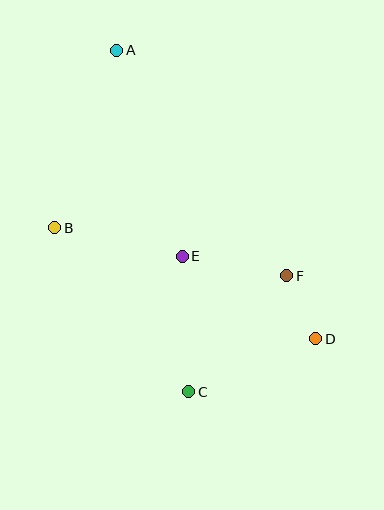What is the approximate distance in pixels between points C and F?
The distance between C and F is approximately 152 pixels.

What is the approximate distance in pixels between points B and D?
The distance between B and D is approximately 284 pixels.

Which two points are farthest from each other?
Points A and D are farthest from each other.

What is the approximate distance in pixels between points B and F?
The distance between B and F is approximately 237 pixels.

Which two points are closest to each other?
Points D and F are closest to each other.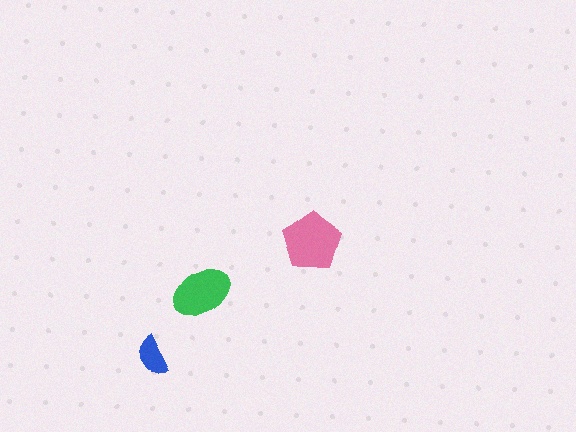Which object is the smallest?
The blue semicircle.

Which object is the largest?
The pink pentagon.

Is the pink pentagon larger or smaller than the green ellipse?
Larger.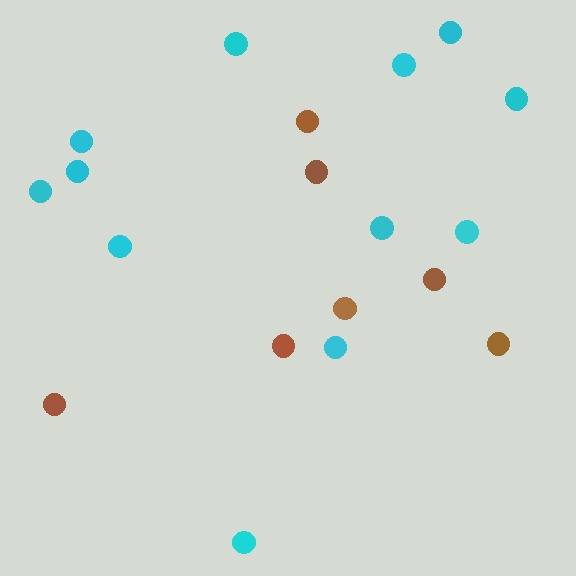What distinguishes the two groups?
There are 2 groups: one group of cyan circles (12) and one group of brown circles (7).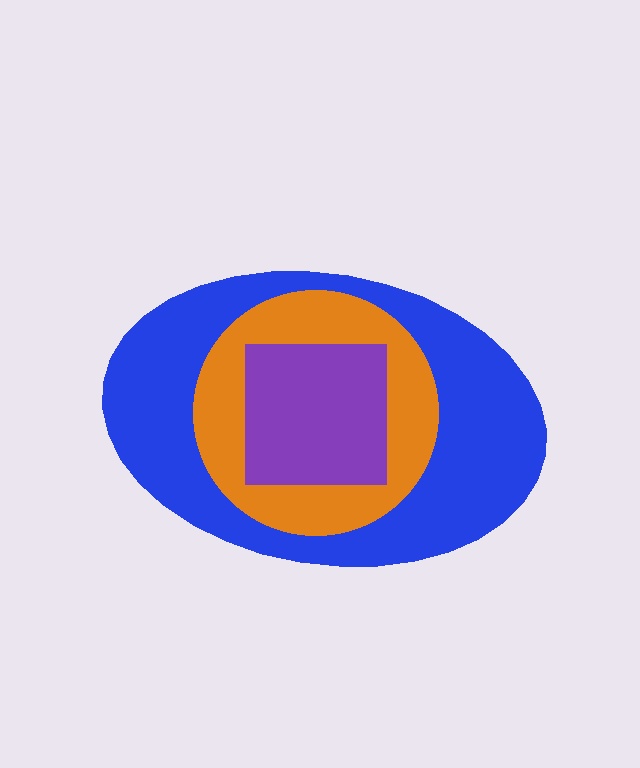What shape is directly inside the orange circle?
The purple square.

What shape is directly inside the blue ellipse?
The orange circle.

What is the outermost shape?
The blue ellipse.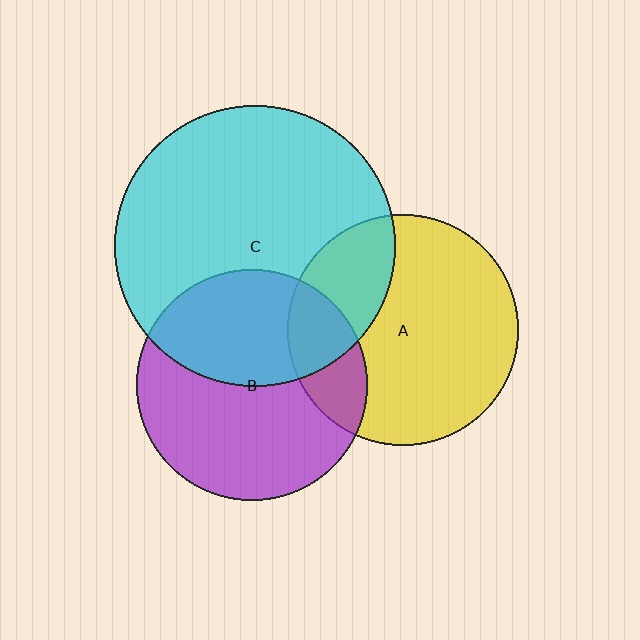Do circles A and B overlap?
Yes.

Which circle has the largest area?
Circle C (cyan).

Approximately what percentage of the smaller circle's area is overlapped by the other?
Approximately 20%.